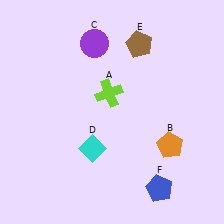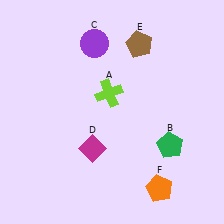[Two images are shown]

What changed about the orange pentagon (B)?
In Image 1, B is orange. In Image 2, it changed to green.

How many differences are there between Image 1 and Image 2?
There are 3 differences between the two images.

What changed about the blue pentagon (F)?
In Image 1, F is blue. In Image 2, it changed to orange.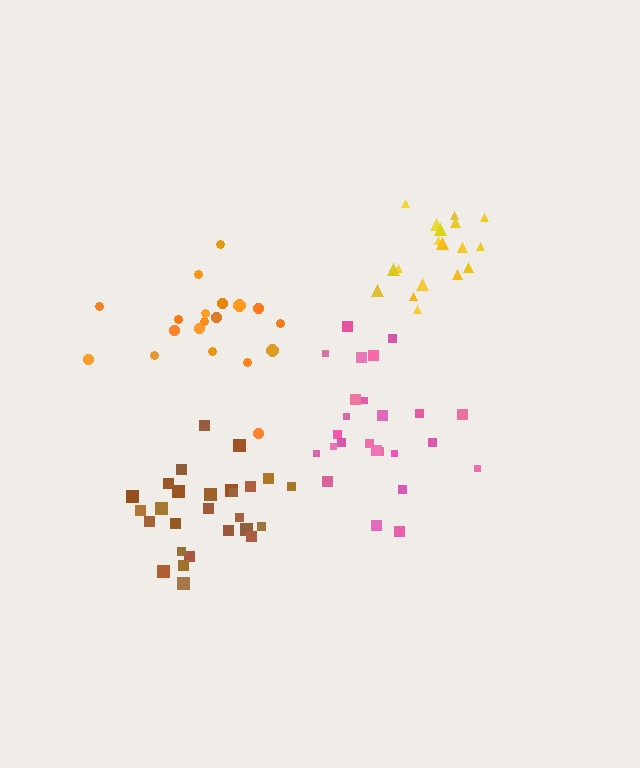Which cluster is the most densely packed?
Yellow.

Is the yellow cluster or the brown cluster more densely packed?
Yellow.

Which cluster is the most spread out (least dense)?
Orange.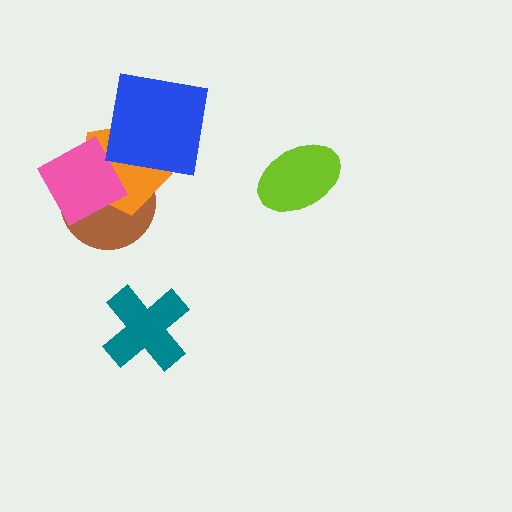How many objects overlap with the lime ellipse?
0 objects overlap with the lime ellipse.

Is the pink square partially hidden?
No, no other shape covers it.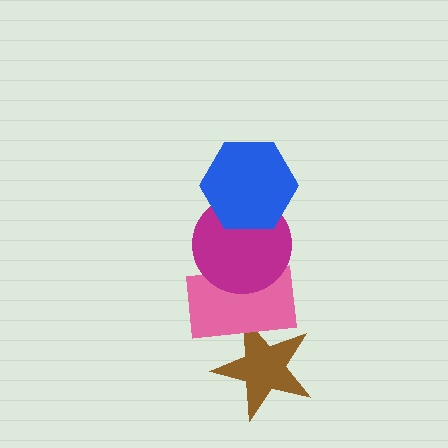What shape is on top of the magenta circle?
The blue hexagon is on top of the magenta circle.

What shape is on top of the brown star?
The pink rectangle is on top of the brown star.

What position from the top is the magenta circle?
The magenta circle is 2nd from the top.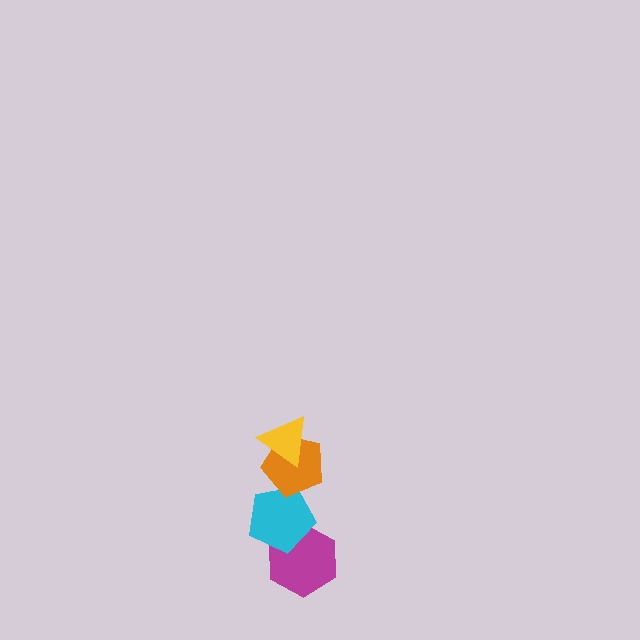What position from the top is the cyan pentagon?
The cyan pentagon is 3rd from the top.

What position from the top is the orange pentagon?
The orange pentagon is 2nd from the top.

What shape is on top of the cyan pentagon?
The orange pentagon is on top of the cyan pentagon.